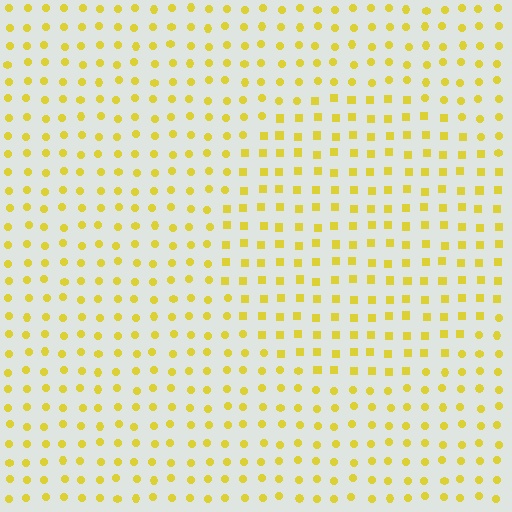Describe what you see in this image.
The image is filled with small yellow elements arranged in a uniform grid. A circle-shaped region contains squares, while the surrounding area contains circles. The boundary is defined purely by the change in element shape.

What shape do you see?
I see a circle.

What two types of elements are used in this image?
The image uses squares inside the circle region and circles outside it.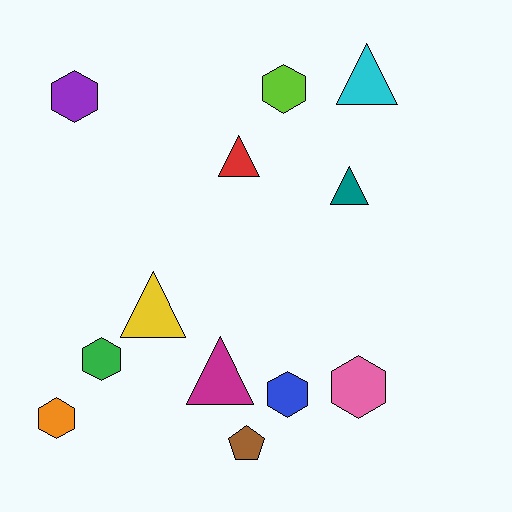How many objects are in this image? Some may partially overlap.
There are 12 objects.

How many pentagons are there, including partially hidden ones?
There is 1 pentagon.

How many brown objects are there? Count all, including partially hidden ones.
There is 1 brown object.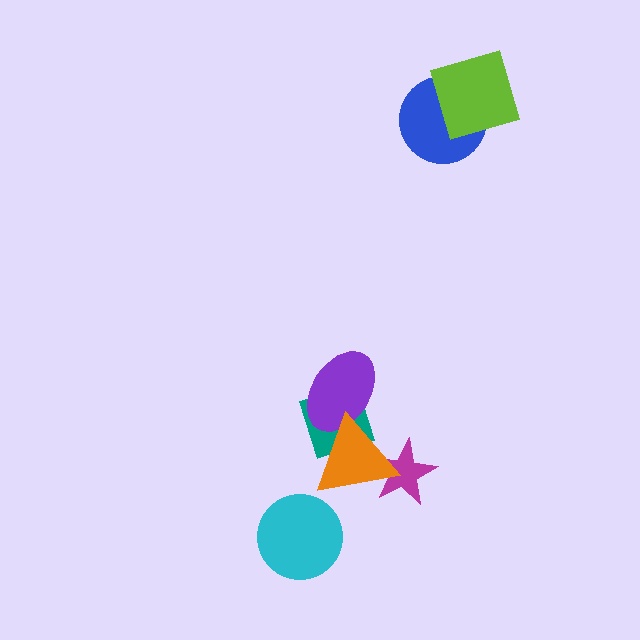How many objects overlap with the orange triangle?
3 objects overlap with the orange triangle.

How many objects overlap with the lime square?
1 object overlaps with the lime square.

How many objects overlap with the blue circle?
1 object overlaps with the blue circle.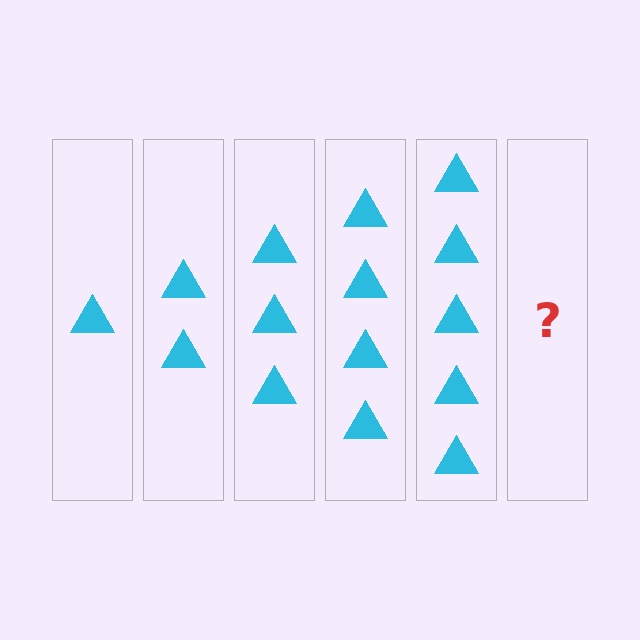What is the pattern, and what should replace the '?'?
The pattern is that each step adds one more triangle. The '?' should be 6 triangles.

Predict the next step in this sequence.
The next step is 6 triangles.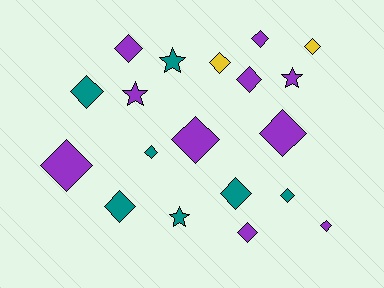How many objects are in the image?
There are 19 objects.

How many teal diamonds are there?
There are 5 teal diamonds.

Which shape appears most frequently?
Diamond, with 15 objects.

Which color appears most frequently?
Purple, with 10 objects.